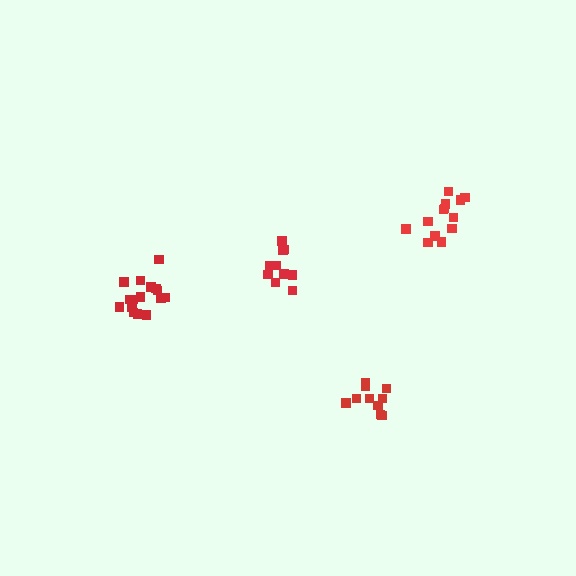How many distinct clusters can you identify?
There are 4 distinct clusters.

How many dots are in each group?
Group 1: 10 dots, Group 2: 16 dots, Group 3: 13 dots, Group 4: 10 dots (49 total).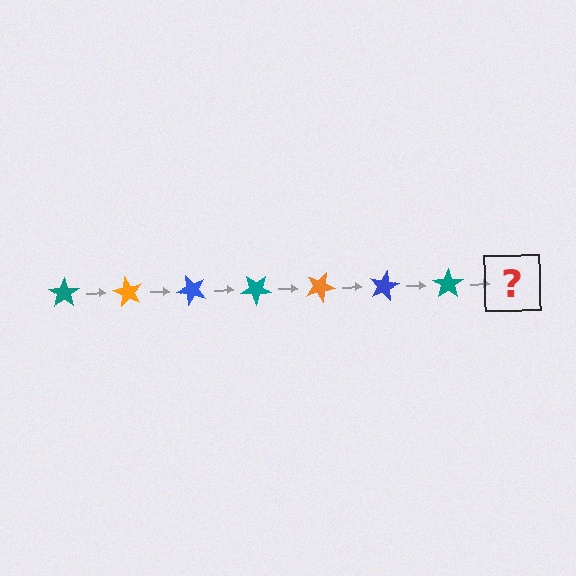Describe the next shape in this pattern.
It should be an orange star, rotated 420 degrees from the start.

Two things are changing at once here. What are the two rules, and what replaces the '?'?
The two rules are that it rotates 60 degrees each step and the color cycles through teal, orange, and blue. The '?' should be an orange star, rotated 420 degrees from the start.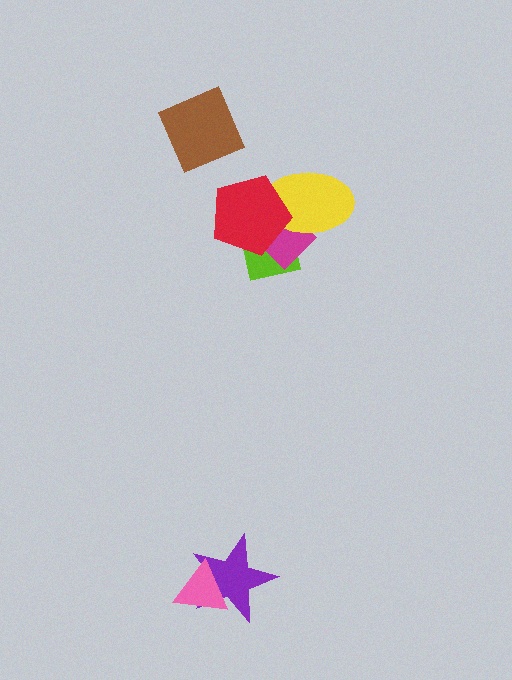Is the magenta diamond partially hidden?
Yes, it is partially covered by another shape.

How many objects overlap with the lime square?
3 objects overlap with the lime square.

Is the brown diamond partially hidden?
No, no other shape covers it.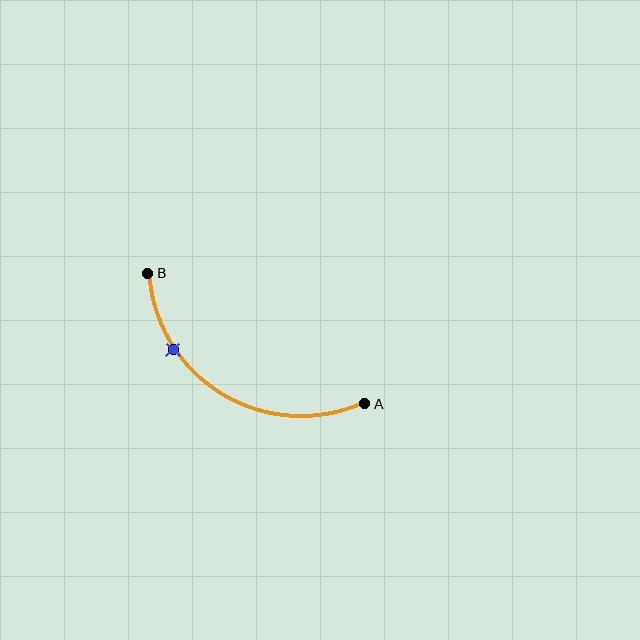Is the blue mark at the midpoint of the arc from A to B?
No. The blue mark lies on the arc but is closer to endpoint B. The arc midpoint would be at the point on the curve equidistant along the arc from both A and B.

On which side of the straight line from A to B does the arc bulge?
The arc bulges below the straight line connecting A and B.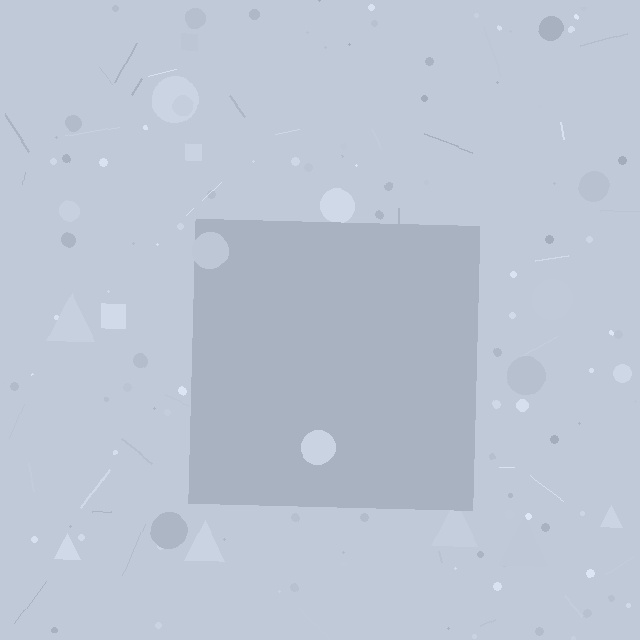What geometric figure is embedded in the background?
A square is embedded in the background.